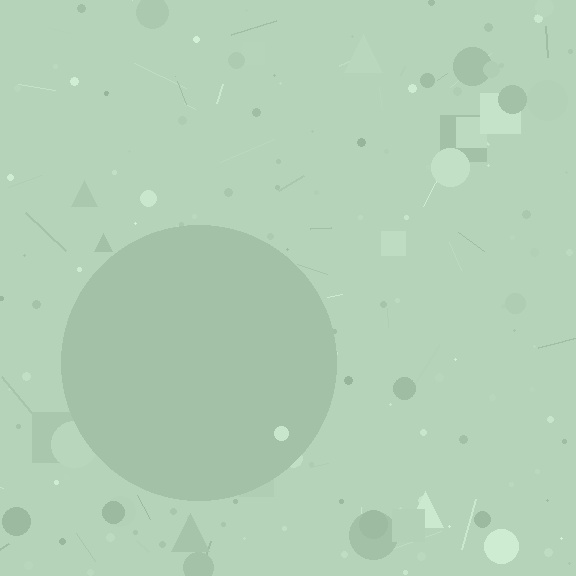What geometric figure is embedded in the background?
A circle is embedded in the background.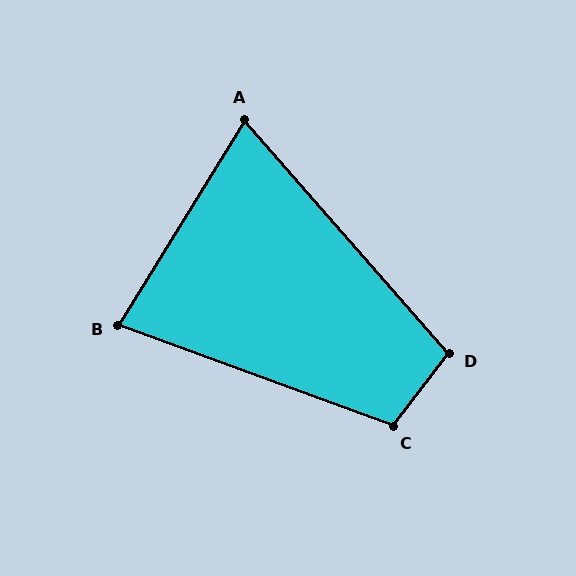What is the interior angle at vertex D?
Approximately 101 degrees (obtuse).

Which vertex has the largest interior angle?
C, at approximately 107 degrees.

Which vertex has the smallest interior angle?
A, at approximately 73 degrees.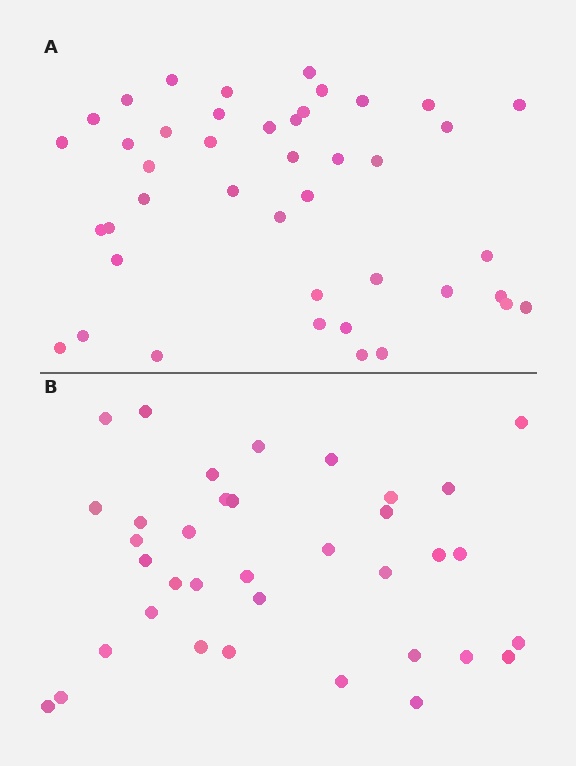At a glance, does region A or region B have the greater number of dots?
Region A (the top region) has more dots.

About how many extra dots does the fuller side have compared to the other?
Region A has roughly 8 or so more dots than region B.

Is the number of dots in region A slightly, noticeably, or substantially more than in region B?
Region A has only slightly more — the two regions are fairly close. The ratio is roughly 1.2 to 1.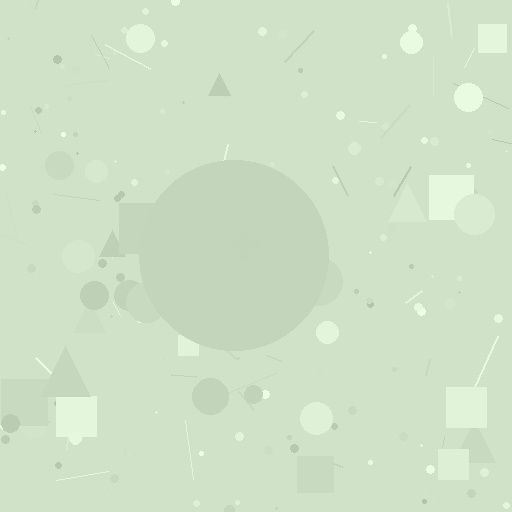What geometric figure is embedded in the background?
A circle is embedded in the background.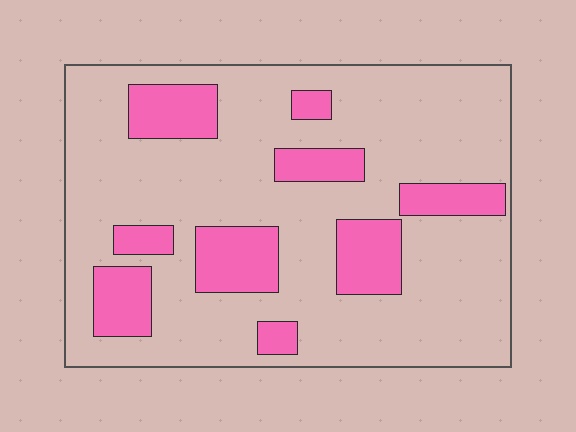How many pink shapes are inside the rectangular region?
9.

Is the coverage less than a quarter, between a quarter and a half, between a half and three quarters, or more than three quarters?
Less than a quarter.